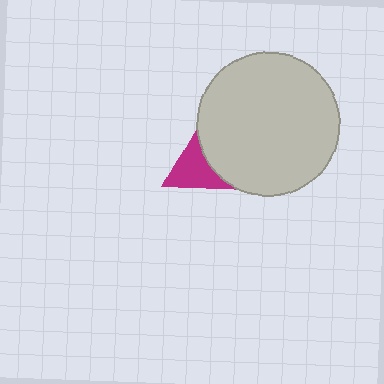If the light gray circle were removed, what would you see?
You would see the complete magenta triangle.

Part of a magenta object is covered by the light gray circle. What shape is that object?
It is a triangle.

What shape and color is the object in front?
The object in front is a light gray circle.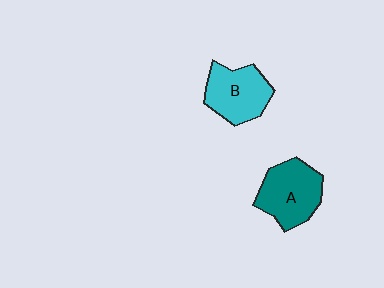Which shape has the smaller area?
Shape B (cyan).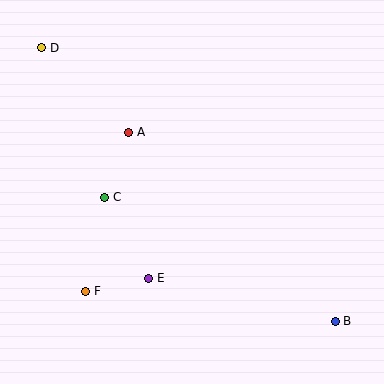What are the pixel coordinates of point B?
Point B is at (335, 321).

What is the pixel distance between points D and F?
The distance between D and F is 248 pixels.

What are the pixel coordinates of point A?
Point A is at (129, 132).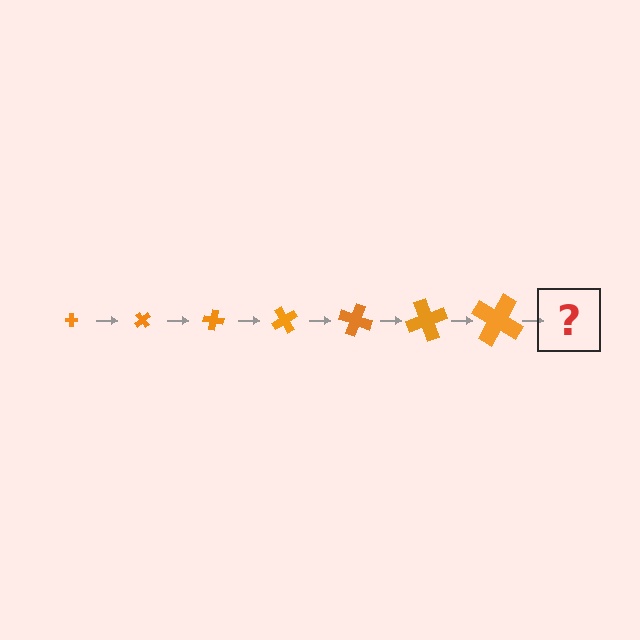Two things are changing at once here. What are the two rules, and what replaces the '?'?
The two rules are that the cross grows larger each step and it rotates 50 degrees each step. The '?' should be a cross, larger than the previous one and rotated 350 degrees from the start.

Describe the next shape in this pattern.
It should be a cross, larger than the previous one and rotated 350 degrees from the start.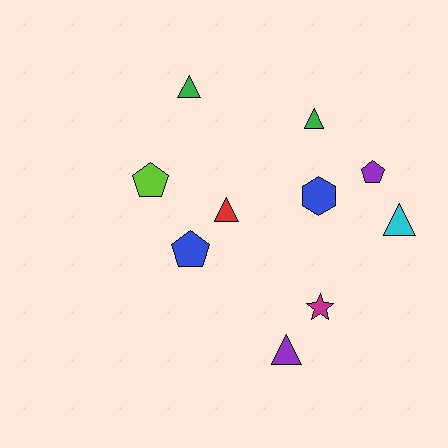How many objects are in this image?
There are 10 objects.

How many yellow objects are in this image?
There are no yellow objects.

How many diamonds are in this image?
There are no diamonds.